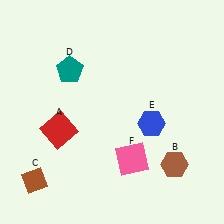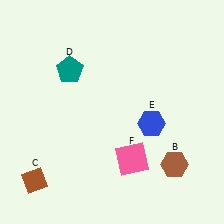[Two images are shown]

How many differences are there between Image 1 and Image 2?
There is 1 difference between the two images.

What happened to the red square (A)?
The red square (A) was removed in Image 2. It was in the bottom-left area of Image 1.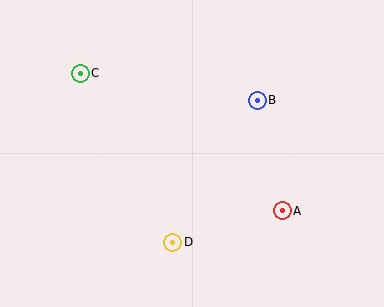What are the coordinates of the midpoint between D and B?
The midpoint between D and B is at (215, 171).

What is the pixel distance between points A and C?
The distance between A and C is 244 pixels.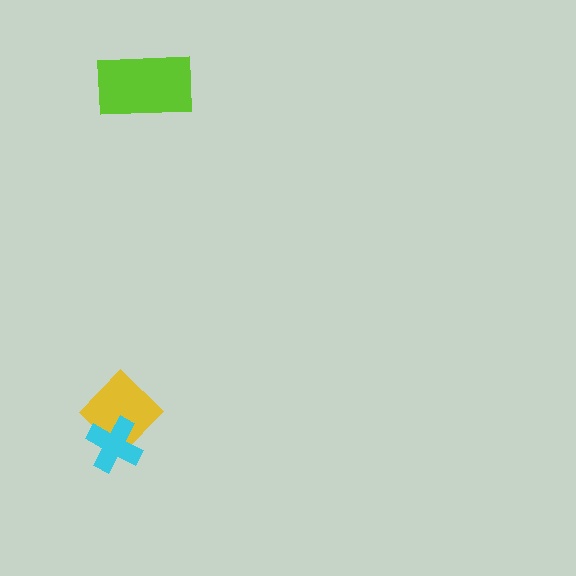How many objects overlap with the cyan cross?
1 object overlaps with the cyan cross.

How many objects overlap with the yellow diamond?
1 object overlaps with the yellow diamond.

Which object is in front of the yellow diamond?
The cyan cross is in front of the yellow diamond.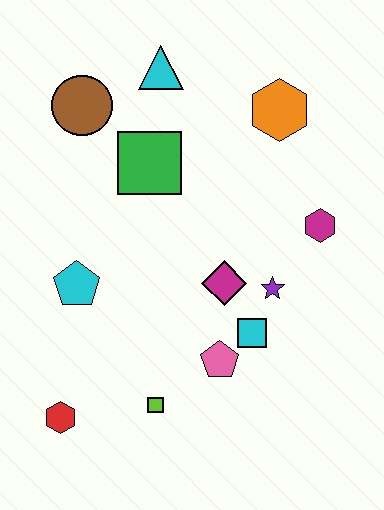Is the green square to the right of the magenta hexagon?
No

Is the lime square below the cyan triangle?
Yes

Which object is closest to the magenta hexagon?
The purple star is closest to the magenta hexagon.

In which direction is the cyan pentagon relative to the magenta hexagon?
The cyan pentagon is to the left of the magenta hexagon.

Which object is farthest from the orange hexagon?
The red hexagon is farthest from the orange hexagon.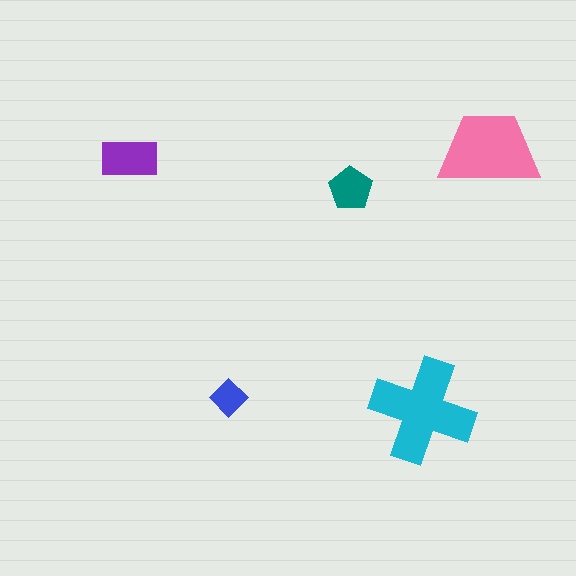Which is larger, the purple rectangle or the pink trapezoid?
The pink trapezoid.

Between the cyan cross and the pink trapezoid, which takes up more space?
The cyan cross.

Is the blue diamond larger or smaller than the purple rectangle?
Smaller.